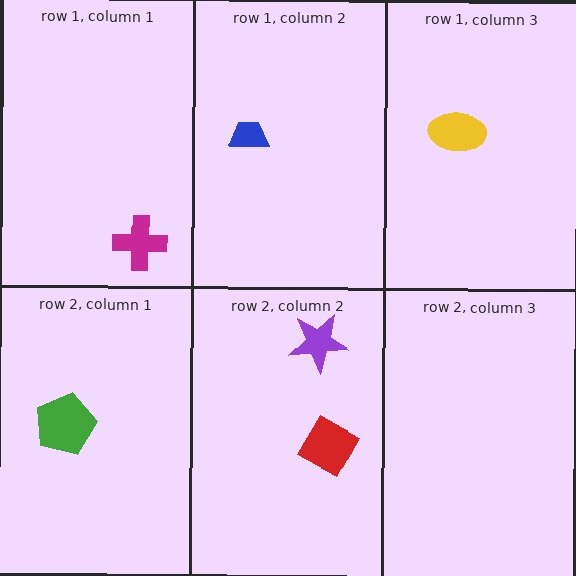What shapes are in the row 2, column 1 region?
The green pentagon.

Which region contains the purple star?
The row 2, column 2 region.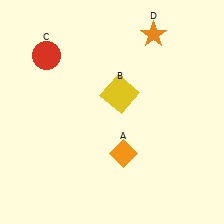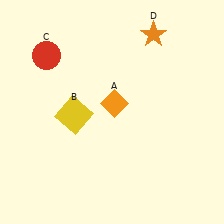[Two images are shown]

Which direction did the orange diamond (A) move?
The orange diamond (A) moved up.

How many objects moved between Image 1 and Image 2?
2 objects moved between the two images.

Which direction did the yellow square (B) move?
The yellow square (B) moved left.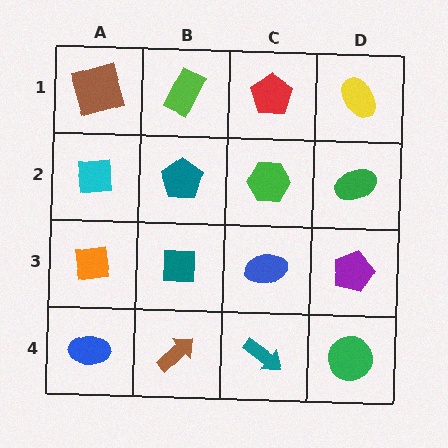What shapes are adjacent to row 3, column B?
A teal pentagon (row 2, column B), a brown arrow (row 4, column B), an orange square (row 3, column A), a blue ellipse (row 3, column C).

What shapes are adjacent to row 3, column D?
A green ellipse (row 2, column D), a green circle (row 4, column D), a blue ellipse (row 3, column C).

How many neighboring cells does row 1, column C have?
3.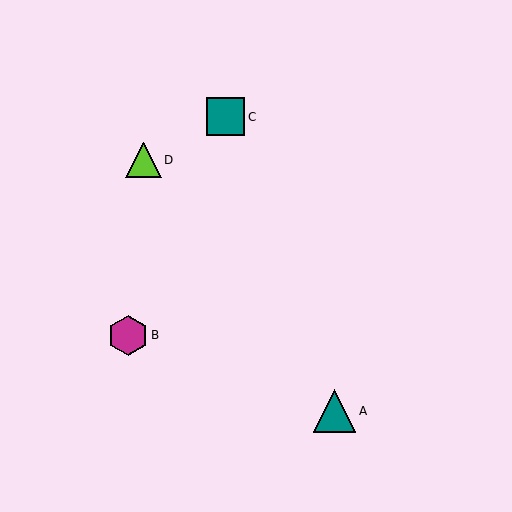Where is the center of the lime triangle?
The center of the lime triangle is at (143, 160).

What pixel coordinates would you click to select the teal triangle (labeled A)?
Click at (334, 411) to select the teal triangle A.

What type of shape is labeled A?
Shape A is a teal triangle.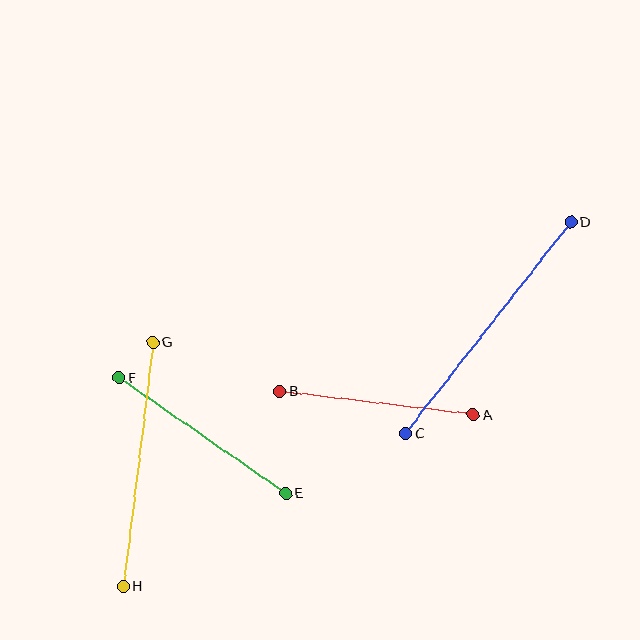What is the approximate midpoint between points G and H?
The midpoint is at approximately (138, 465) pixels.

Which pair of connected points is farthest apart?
Points C and D are farthest apart.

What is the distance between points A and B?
The distance is approximately 195 pixels.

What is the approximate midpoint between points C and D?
The midpoint is at approximately (488, 328) pixels.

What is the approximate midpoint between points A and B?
The midpoint is at approximately (376, 403) pixels.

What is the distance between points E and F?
The distance is approximately 202 pixels.